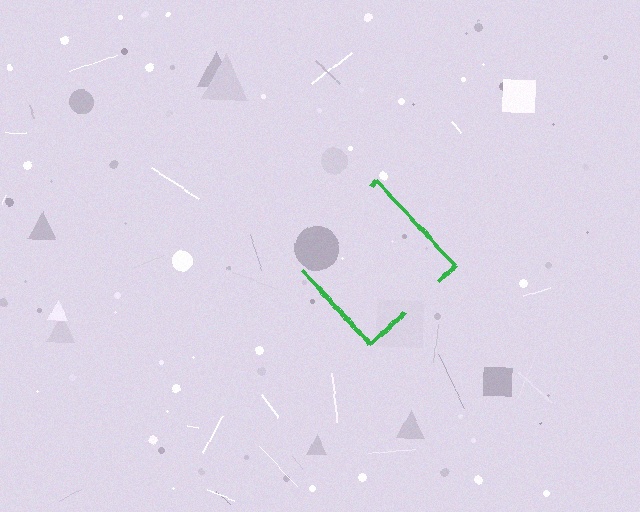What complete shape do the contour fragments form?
The contour fragments form a diamond.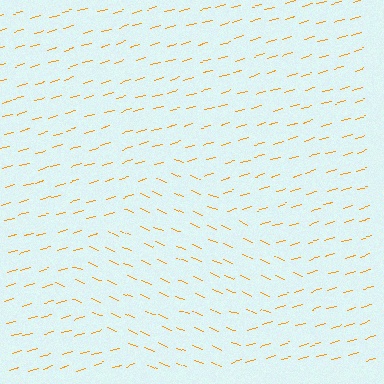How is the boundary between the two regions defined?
The boundary is defined purely by a change in line orientation (approximately 38 degrees difference). All lines are the same color and thickness.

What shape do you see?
I see a diamond.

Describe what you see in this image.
The image is filled with small orange line segments. A diamond region in the image has lines oriented differently from the surrounding lines, creating a visible texture boundary.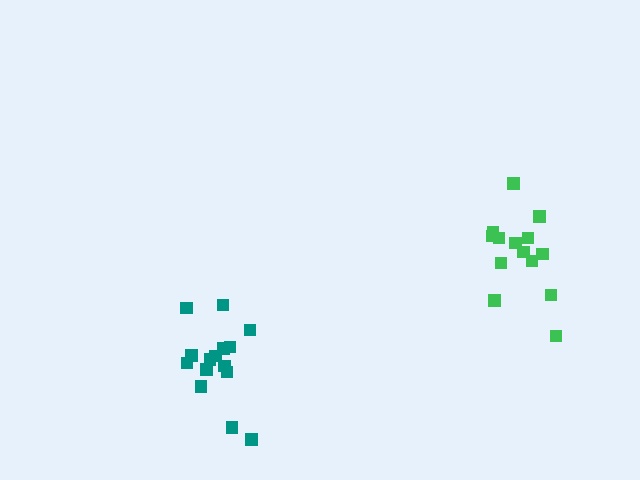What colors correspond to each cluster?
The clusters are colored: green, teal.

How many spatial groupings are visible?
There are 2 spatial groupings.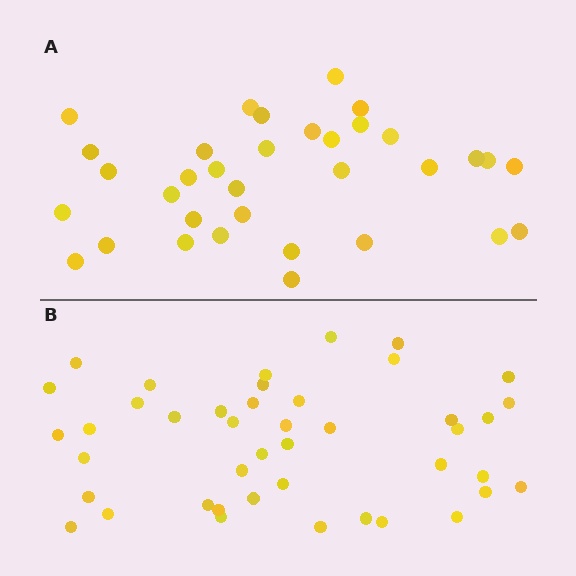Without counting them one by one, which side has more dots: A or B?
Region B (the bottom region) has more dots.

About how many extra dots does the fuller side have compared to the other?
Region B has roughly 8 or so more dots than region A.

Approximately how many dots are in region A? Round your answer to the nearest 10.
About 30 dots. (The exact count is 34, which rounds to 30.)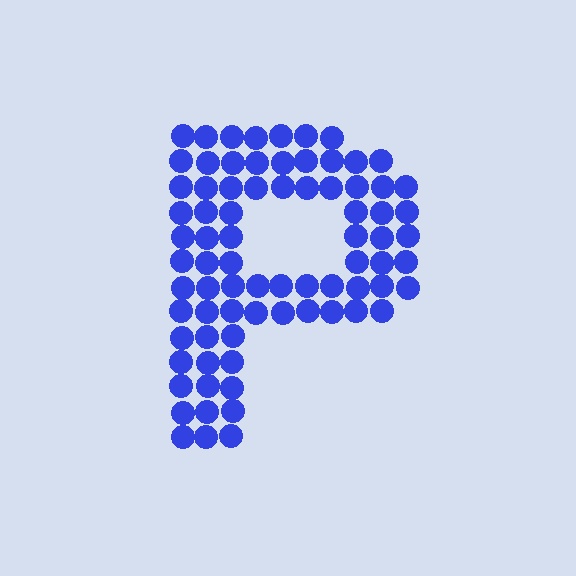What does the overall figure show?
The overall figure shows the letter P.